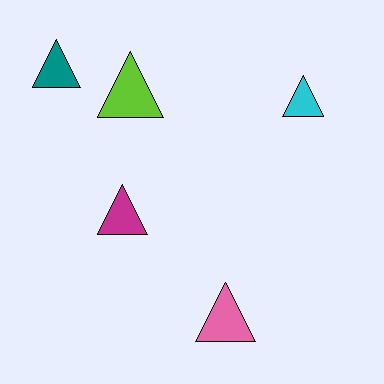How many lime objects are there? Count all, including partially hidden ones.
There is 1 lime object.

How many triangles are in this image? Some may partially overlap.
There are 5 triangles.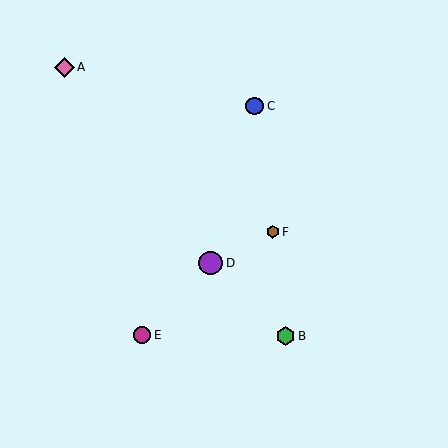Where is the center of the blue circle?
The center of the blue circle is at (255, 106).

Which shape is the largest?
The purple circle (labeled D) is the largest.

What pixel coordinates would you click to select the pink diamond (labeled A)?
Click at (65, 67) to select the pink diamond A.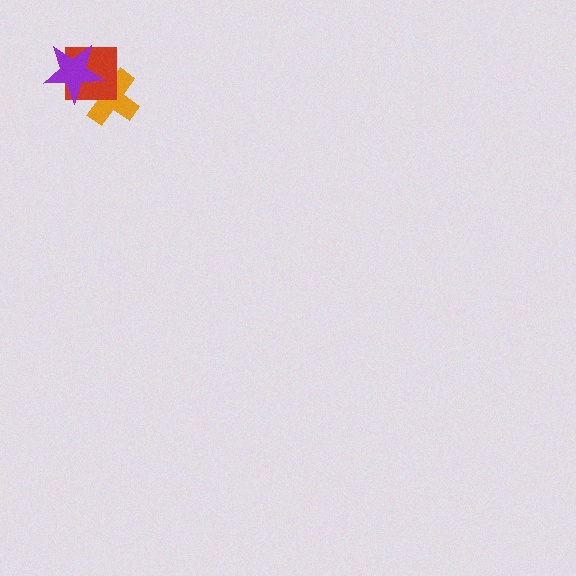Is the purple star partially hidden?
No, no other shape covers it.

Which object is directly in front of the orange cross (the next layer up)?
The red square is directly in front of the orange cross.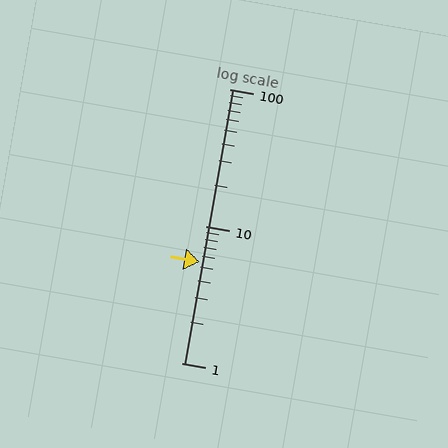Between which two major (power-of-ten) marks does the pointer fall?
The pointer is between 1 and 10.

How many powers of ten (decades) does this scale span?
The scale spans 2 decades, from 1 to 100.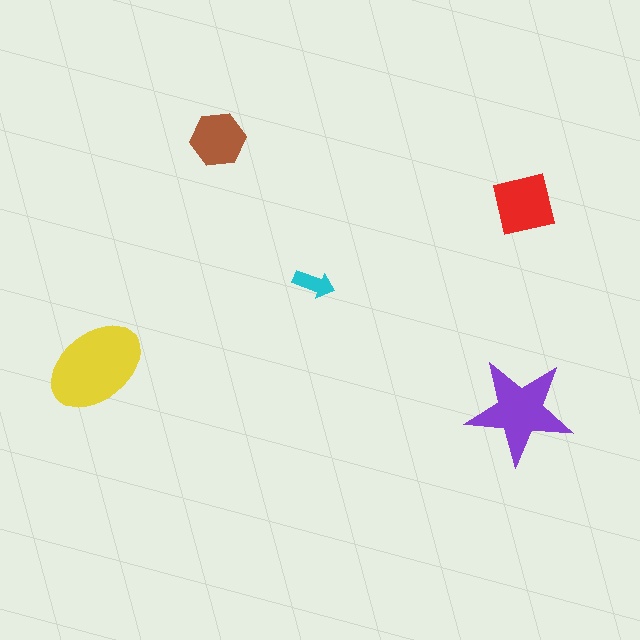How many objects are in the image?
There are 5 objects in the image.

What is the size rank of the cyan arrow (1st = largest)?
5th.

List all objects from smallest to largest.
The cyan arrow, the brown hexagon, the red square, the purple star, the yellow ellipse.